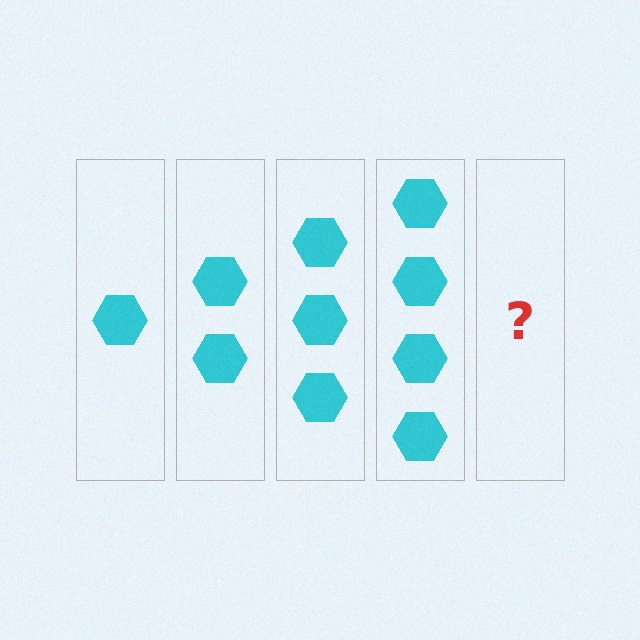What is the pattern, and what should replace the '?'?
The pattern is that each step adds one more hexagon. The '?' should be 5 hexagons.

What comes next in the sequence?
The next element should be 5 hexagons.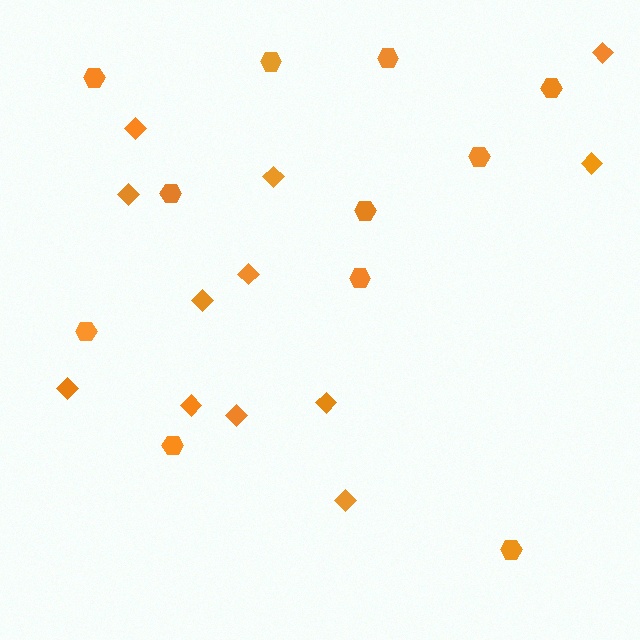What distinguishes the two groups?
There are 2 groups: one group of hexagons (11) and one group of diamonds (12).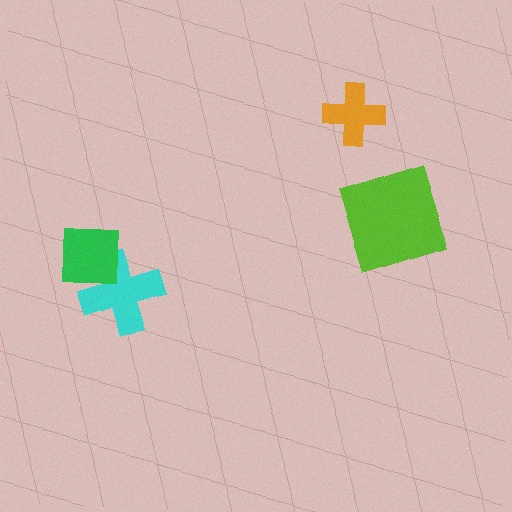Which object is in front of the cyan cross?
The green square is in front of the cyan cross.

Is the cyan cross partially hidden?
Yes, it is partially covered by another shape.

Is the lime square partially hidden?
No, no other shape covers it.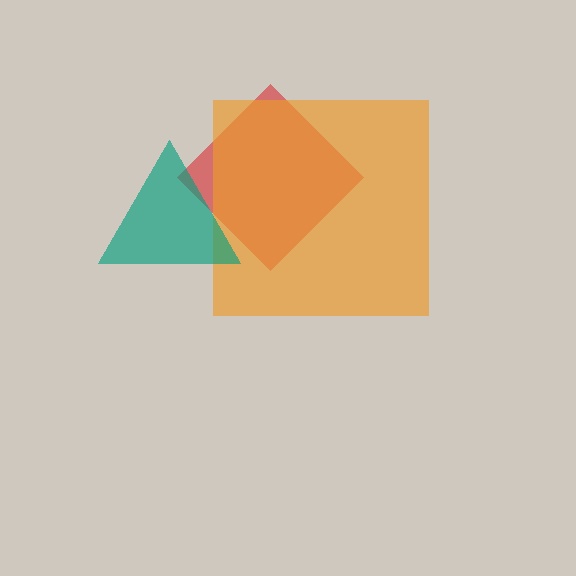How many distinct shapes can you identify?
There are 3 distinct shapes: a red diamond, an orange square, a teal triangle.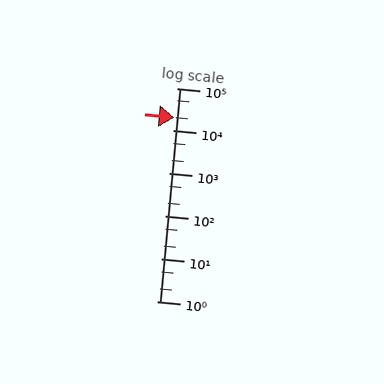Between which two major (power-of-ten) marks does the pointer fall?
The pointer is between 10000 and 100000.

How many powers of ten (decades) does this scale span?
The scale spans 5 decades, from 1 to 100000.